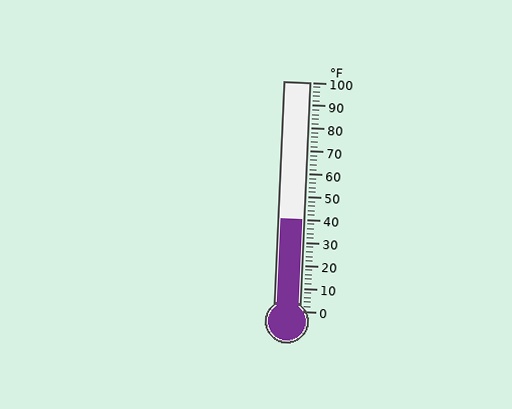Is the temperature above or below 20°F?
The temperature is above 20°F.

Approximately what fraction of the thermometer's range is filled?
The thermometer is filled to approximately 40% of its range.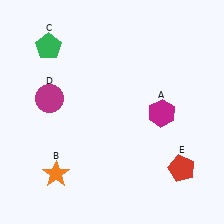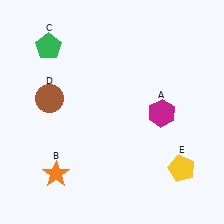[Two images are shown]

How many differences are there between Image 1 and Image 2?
There are 2 differences between the two images.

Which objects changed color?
D changed from magenta to brown. E changed from red to yellow.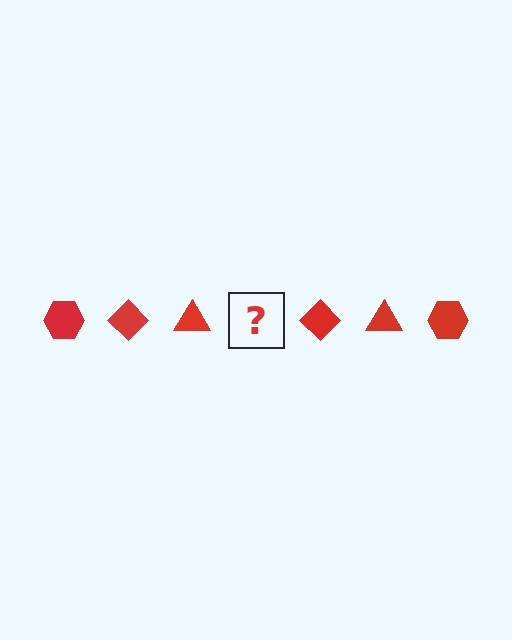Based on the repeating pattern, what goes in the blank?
The blank should be a red hexagon.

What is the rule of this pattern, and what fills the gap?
The rule is that the pattern cycles through hexagon, diamond, triangle shapes in red. The gap should be filled with a red hexagon.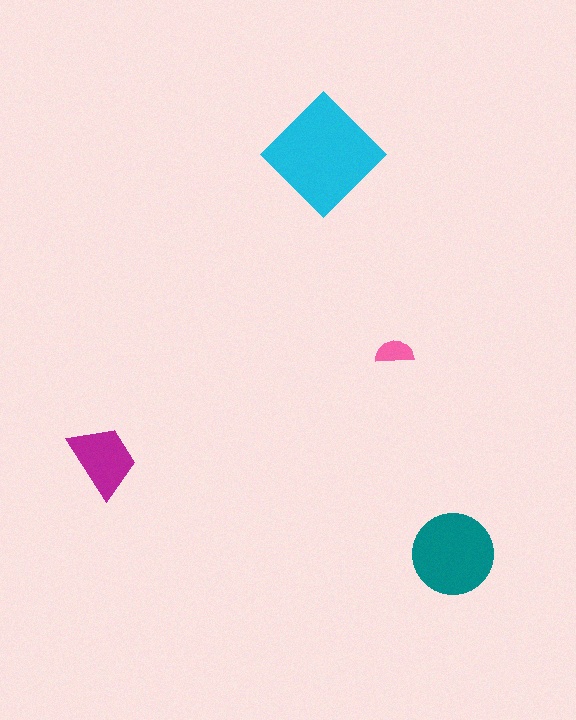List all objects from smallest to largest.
The pink semicircle, the magenta trapezoid, the teal circle, the cyan diamond.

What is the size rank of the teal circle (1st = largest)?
2nd.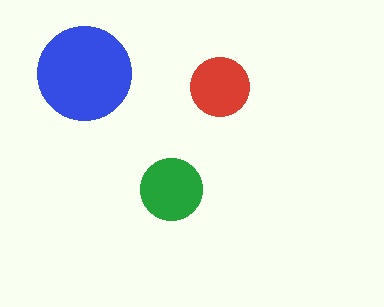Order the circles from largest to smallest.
the blue one, the green one, the red one.